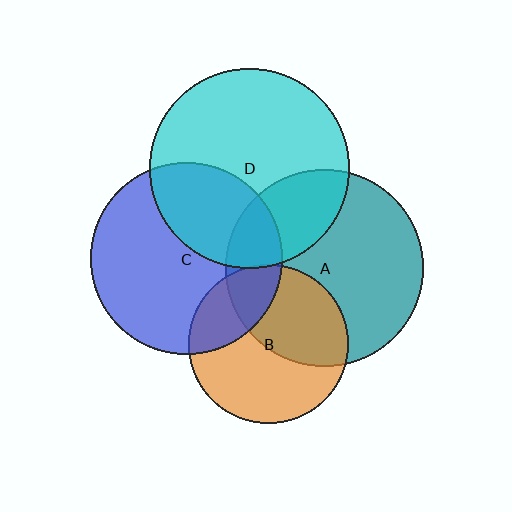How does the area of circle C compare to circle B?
Approximately 1.4 times.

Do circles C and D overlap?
Yes.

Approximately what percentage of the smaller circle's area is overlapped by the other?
Approximately 35%.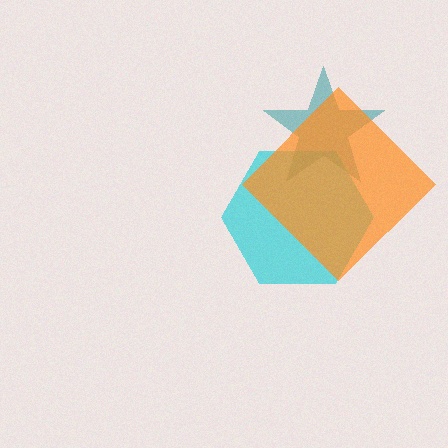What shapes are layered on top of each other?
The layered shapes are: a cyan hexagon, a teal star, an orange diamond.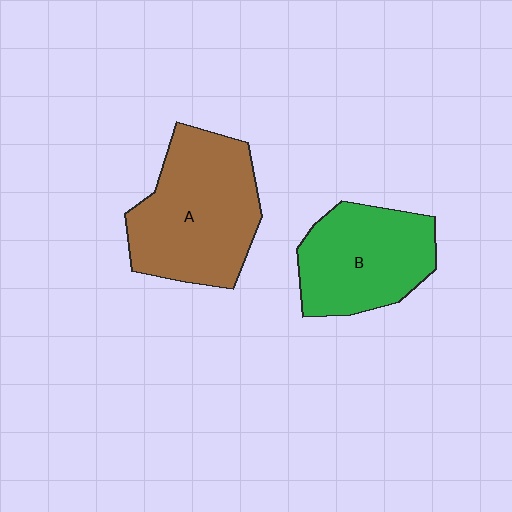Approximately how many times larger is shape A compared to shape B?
Approximately 1.3 times.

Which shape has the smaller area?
Shape B (green).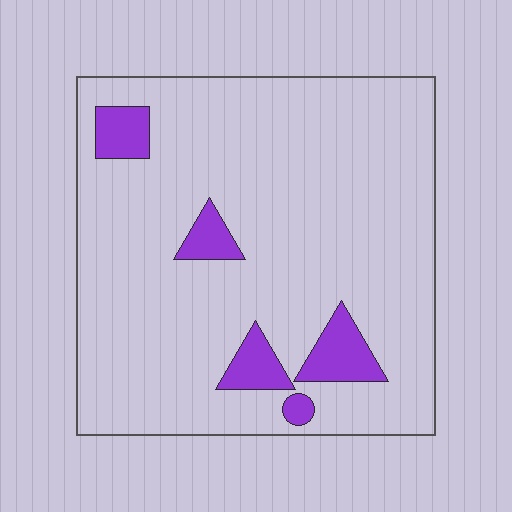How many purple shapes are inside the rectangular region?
5.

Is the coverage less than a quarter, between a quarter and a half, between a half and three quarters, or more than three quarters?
Less than a quarter.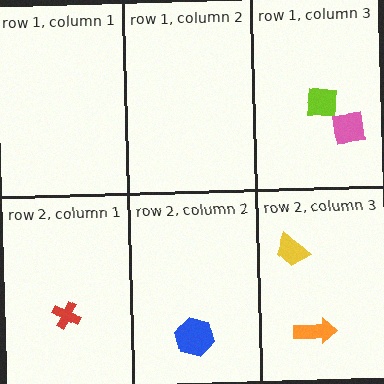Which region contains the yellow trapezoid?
The row 2, column 3 region.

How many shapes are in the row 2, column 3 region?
2.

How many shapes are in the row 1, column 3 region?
2.